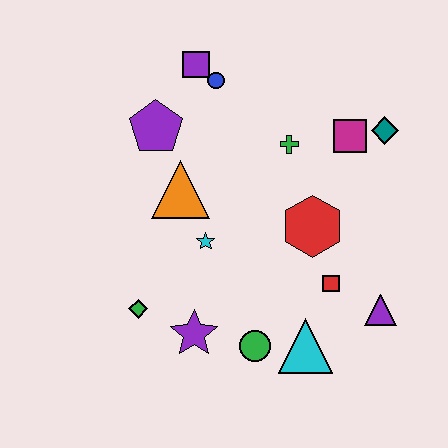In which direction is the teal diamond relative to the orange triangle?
The teal diamond is to the right of the orange triangle.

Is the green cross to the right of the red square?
No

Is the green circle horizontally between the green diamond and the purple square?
No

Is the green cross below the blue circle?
Yes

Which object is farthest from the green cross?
The green diamond is farthest from the green cross.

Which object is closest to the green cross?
The magenta square is closest to the green cross.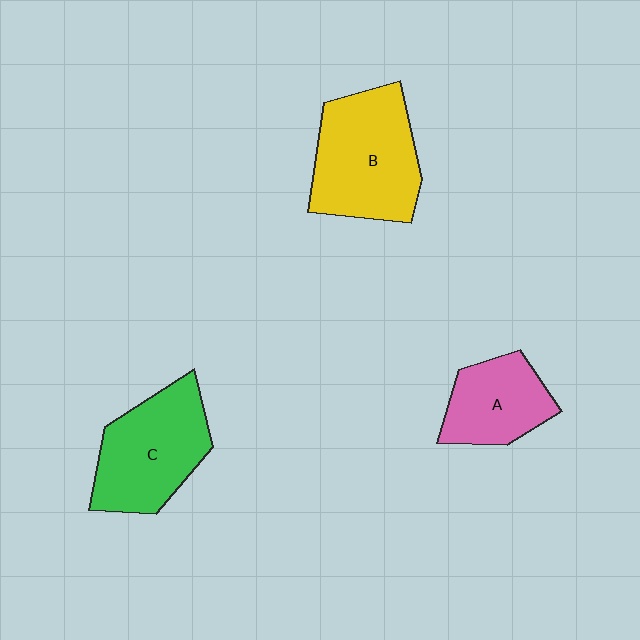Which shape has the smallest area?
Shape A (pink).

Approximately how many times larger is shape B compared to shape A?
Approximately 1.6 times.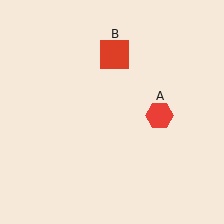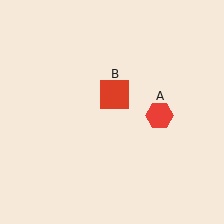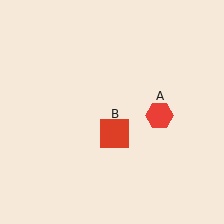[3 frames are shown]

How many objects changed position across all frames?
1 object changed position: red square (object B).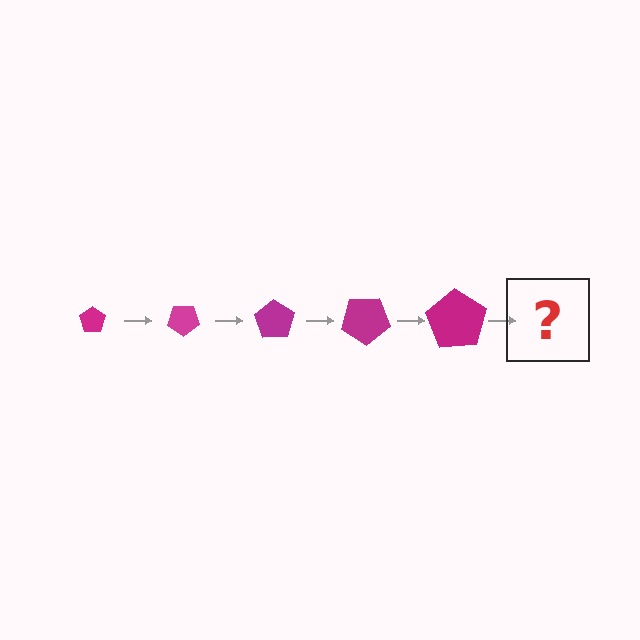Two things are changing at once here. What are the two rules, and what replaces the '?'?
The two rules are that the pentagon grows larger each step and it rotates 35 degrees each step. The '?' should be a pentagon, larger than the previous one and rotated 175 degrees from the start.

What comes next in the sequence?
The next element should be a pentagon, larger than the previous one and rotated 175 degrees from the start.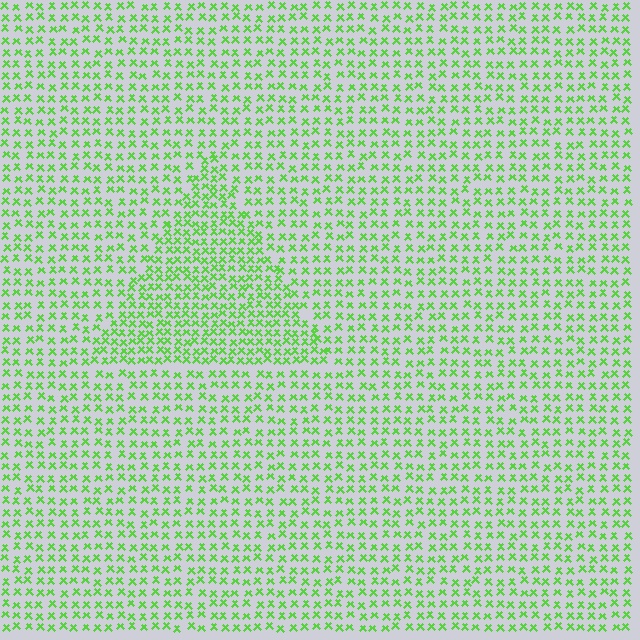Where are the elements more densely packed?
The elements are more densely packed inside the triangle boundary.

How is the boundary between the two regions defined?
The boundary is defined by a change in element density (approximately 1.6x ratio). All elements are the same color, size, and shape.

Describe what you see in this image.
The image contains small lime elements arranged at two different densities. A triangle-shaped region is visible where the elements are more densely packed than the surrounding area.